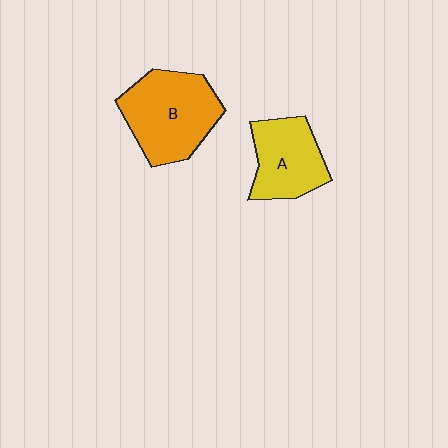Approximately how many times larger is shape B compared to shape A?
Approximately 1.4 times.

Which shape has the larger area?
Shape B (orange).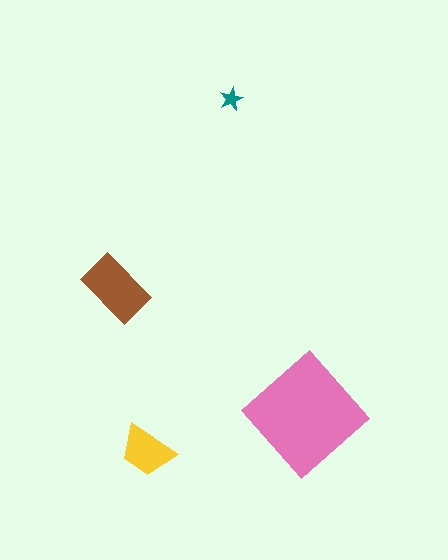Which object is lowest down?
The yellow trapezoid is bottommost.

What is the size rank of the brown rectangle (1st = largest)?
2nd.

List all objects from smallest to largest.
The teal star, the yellow trapezoid, the brown rectangle, the pink diamond.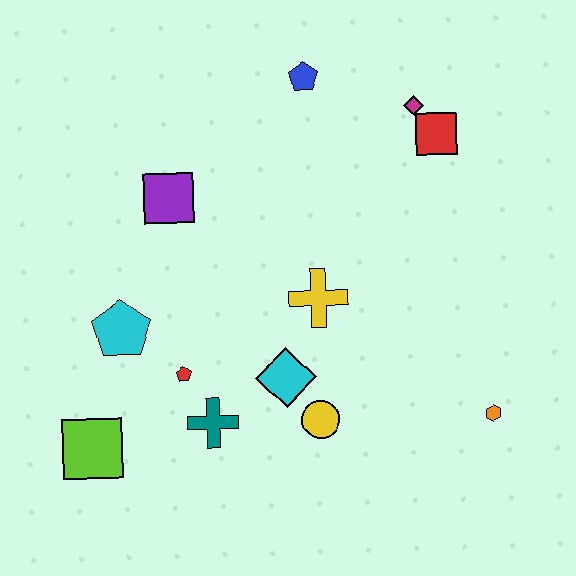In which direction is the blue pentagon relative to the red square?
The blue pentagon is to the left of the red square.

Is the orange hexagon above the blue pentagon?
No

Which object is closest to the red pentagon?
The teal cross is closest to the red pentagon.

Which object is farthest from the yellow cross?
The lime square is farthest from the yellow cross.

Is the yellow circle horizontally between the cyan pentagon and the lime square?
No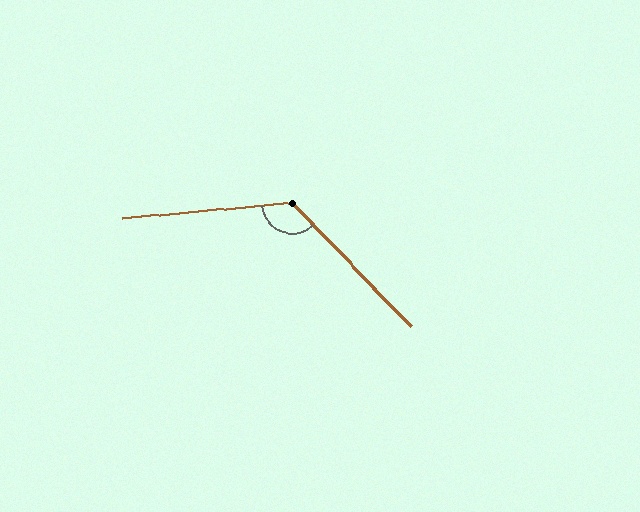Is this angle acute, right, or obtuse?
It is obtuse.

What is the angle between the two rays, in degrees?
Approximately 129 degrees.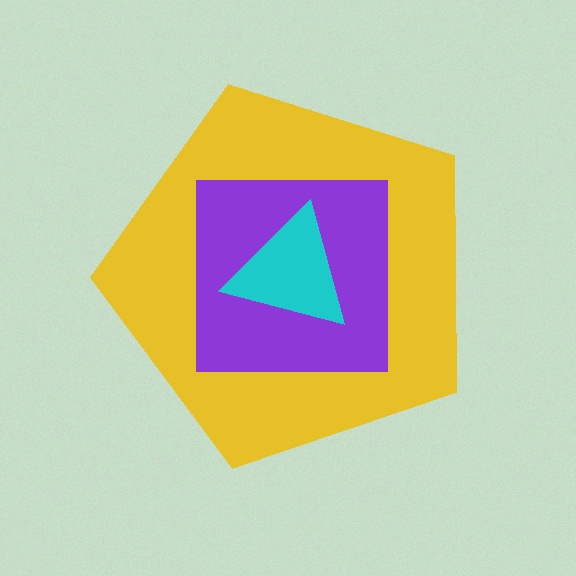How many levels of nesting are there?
3.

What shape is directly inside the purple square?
The cyan triangle.